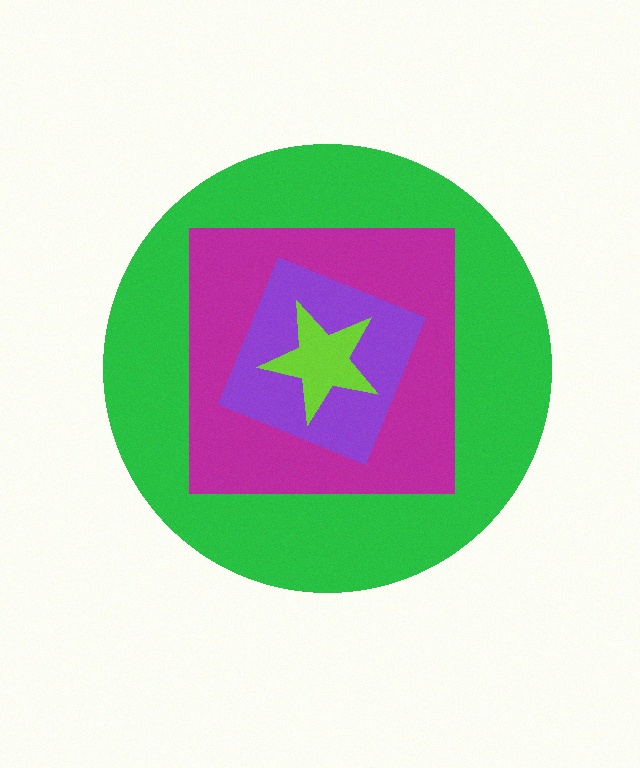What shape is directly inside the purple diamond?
The lime star.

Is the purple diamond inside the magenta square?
Yes.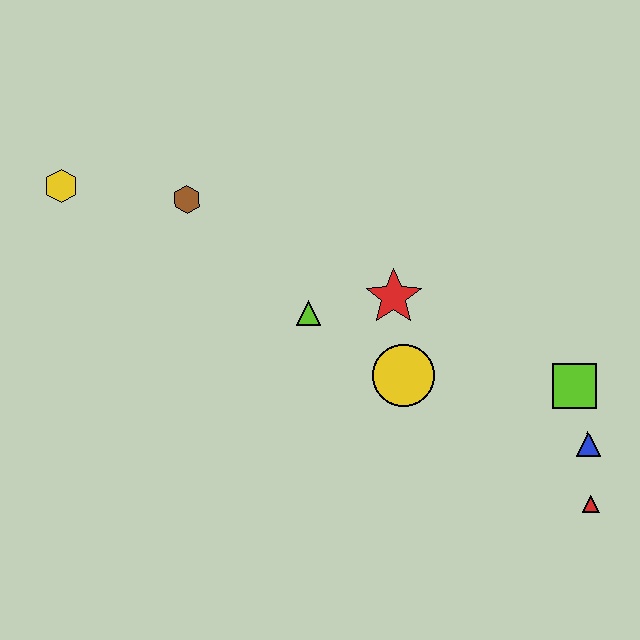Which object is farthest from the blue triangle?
The yellow hexagon is farthest from the blue triangle.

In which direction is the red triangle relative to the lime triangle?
The red triangle is to the right of the lime triangle.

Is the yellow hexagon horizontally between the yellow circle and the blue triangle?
No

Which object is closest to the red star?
The yellow circle is closest to the red star.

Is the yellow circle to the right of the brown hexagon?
Yes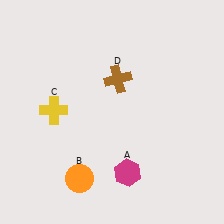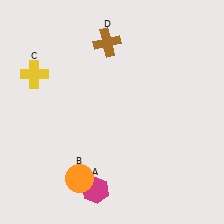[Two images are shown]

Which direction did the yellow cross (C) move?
The yellow cross (C) moved up.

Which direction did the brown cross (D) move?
The brown cross (D) moved up.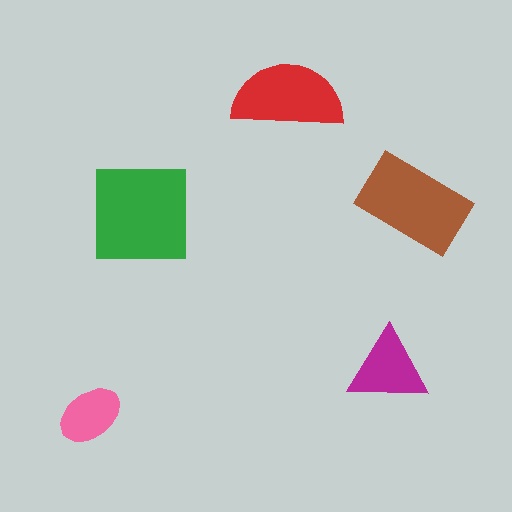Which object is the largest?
The green square.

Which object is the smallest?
The pink ellipse.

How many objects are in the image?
There are 5 objects in the image.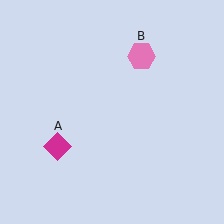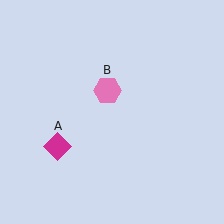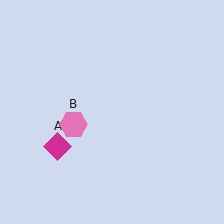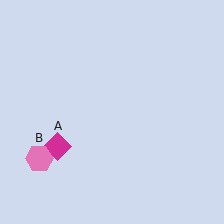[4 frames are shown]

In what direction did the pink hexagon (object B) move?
The pink hexagon (object B) moved down and to the left.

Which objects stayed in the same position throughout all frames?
Magenta diamond (object A) remained stationary.